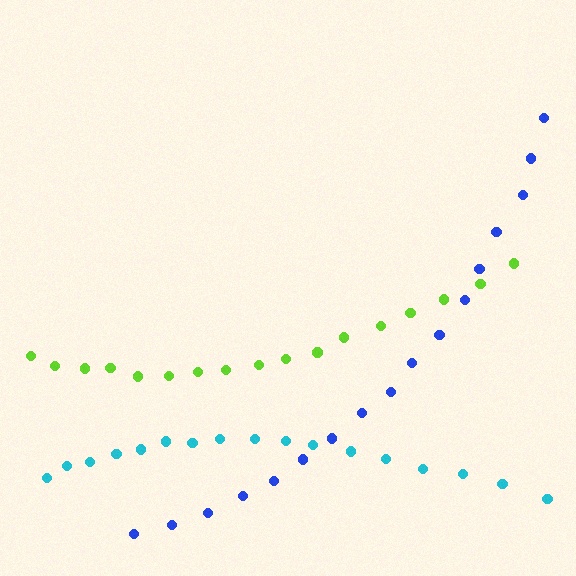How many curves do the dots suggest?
There are 3 distinct paths.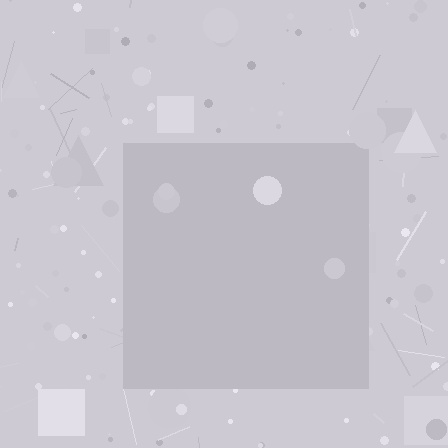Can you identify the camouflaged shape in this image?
The camouflaged shape is a square.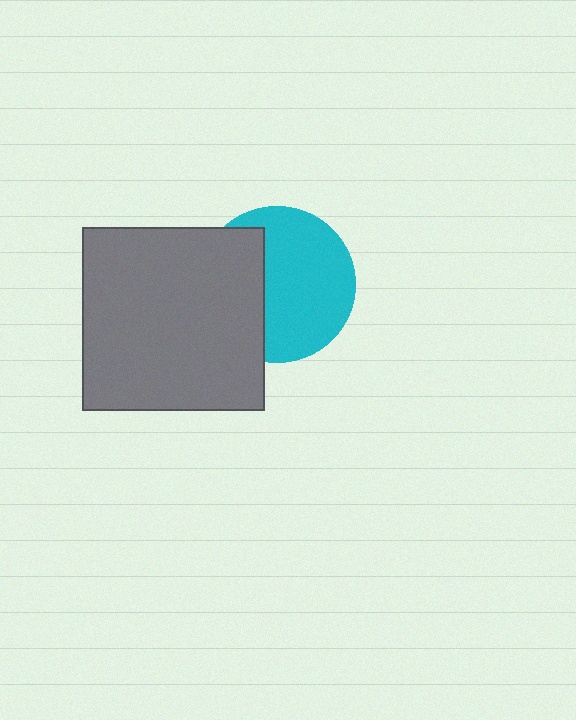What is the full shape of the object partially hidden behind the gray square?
The partially hidden object is a cyan circle.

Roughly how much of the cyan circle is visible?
About half of it is visible (roughly 62%).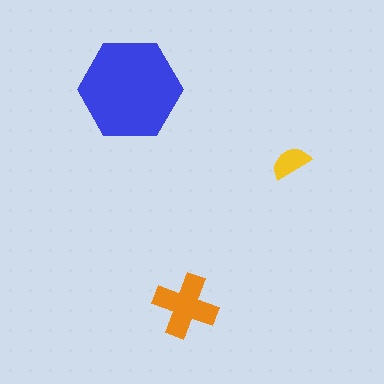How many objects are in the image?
There are 3 objects in the image.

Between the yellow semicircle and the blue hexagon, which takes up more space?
The blue hexagon.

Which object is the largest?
The blue hexagon.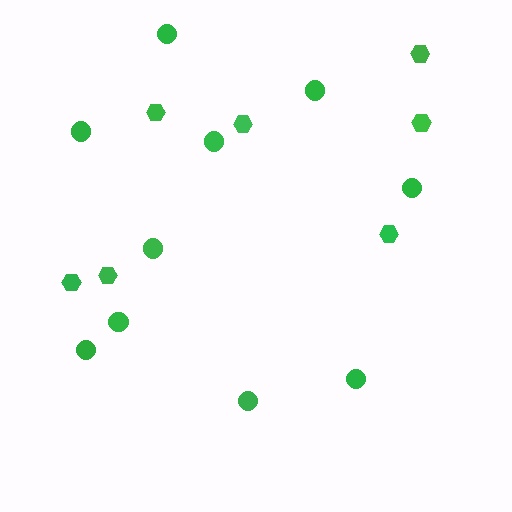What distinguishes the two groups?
There are 2 groups: one group of hexagons (7) and one group of circles (10).